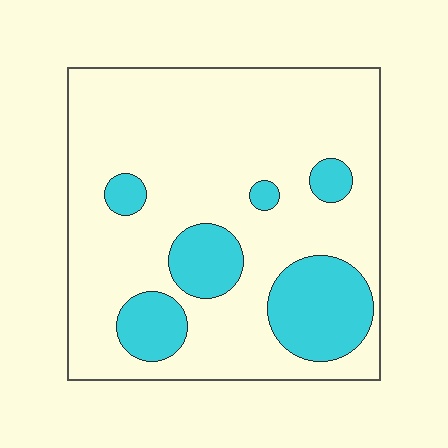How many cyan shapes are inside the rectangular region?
6.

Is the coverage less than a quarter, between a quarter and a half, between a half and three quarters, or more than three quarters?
Less than a quarter.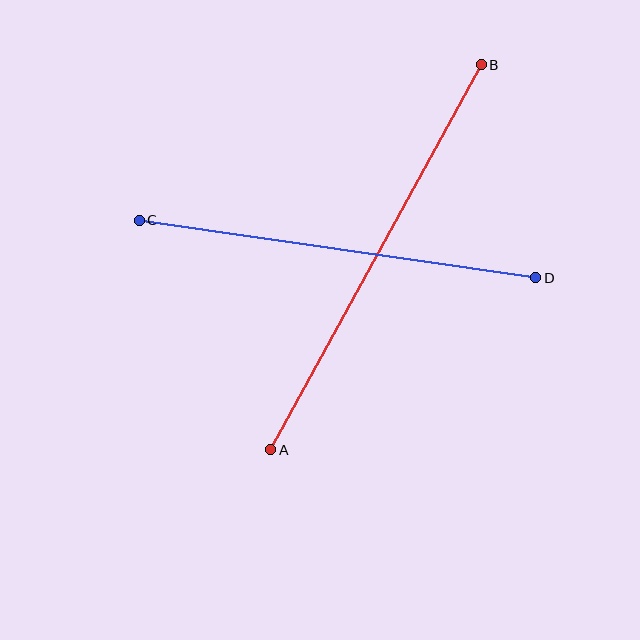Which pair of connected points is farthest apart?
Points A and B are farthest apart.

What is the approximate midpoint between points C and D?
The midpoint is at approximately (337, 249) pixels.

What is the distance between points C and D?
The distance is approximately 400 pixels.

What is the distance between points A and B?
The distance is approximately 439 pixels.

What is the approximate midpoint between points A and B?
The midpoint is at approximately (376, 257) pixels.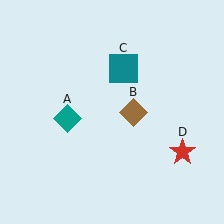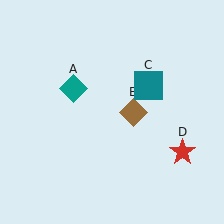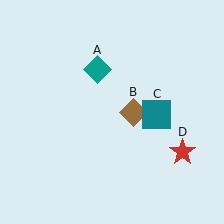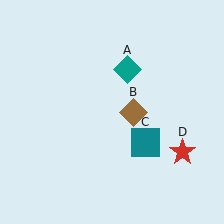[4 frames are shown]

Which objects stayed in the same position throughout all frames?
Brown diamond (object B) and red star (object D) remained stationary.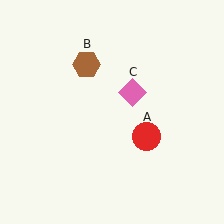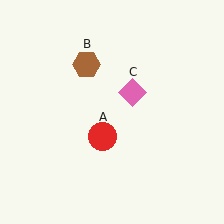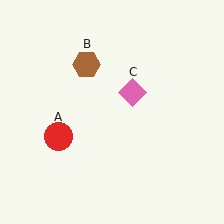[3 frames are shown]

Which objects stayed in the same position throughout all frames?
Brown hexagon (object B) and pink diamond (object C) remained stationary.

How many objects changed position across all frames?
1 object changed position: red circle (object A).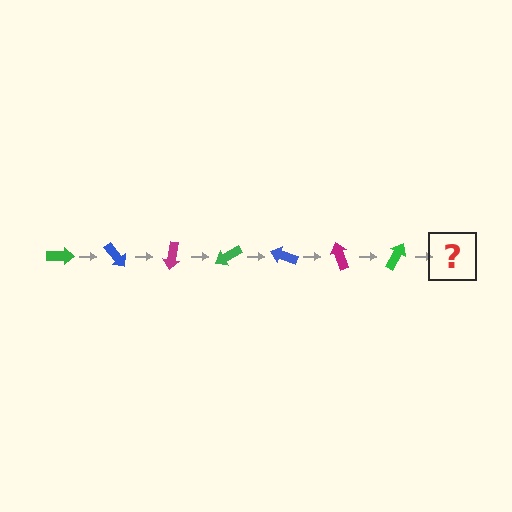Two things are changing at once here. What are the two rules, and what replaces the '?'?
The two rules are that it rotates 50 degrees each step and the color cycles through green, blue, and magenta. The '?' should be a blue arrow, rotated 350 degrees from the start.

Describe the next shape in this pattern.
It should be a blue arrow, rotated 350 degrees from the start.